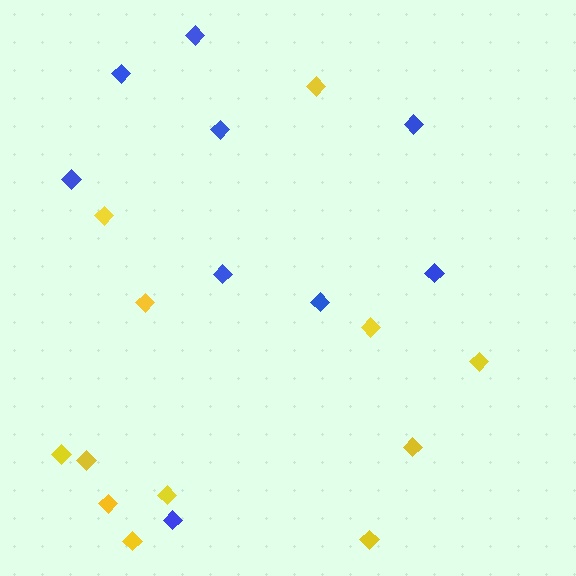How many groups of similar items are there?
There are 2 groups: one group of yellow diamonds (12) and one group of blue diamonds (9).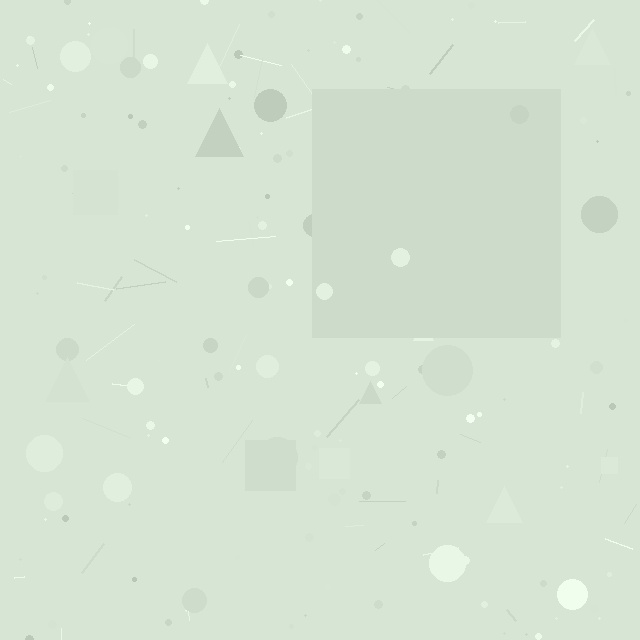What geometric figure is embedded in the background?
A square is embedded in the background.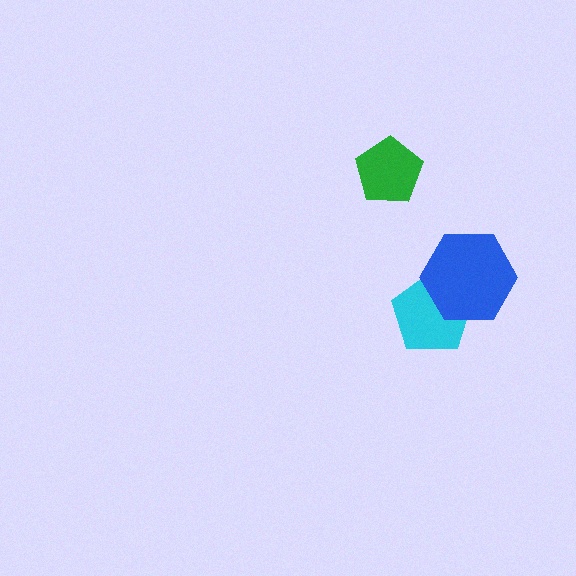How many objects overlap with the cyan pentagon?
1 object overlaps with the cyan pentagon.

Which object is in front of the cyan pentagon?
The blue hexagon is in front of the cyan pentagon.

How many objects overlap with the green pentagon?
0 objects overlap with the green pentagon.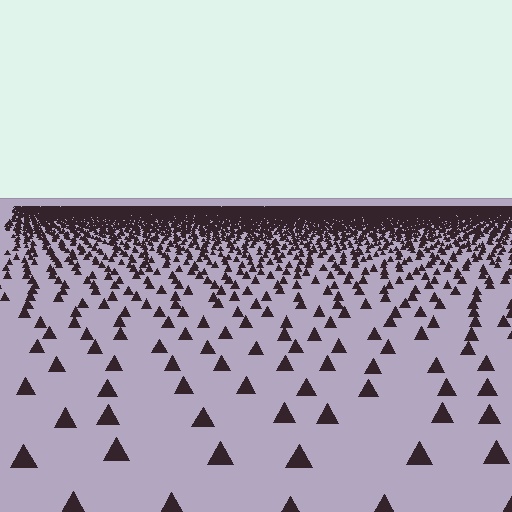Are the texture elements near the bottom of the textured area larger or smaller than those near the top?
Larger. Near the bottom, elements are closer to the viewer and appear at a bigger on-screen size.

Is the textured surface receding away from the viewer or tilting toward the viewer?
The surface is receding away from the viewer. Texture elements get smaller and denser toward the top.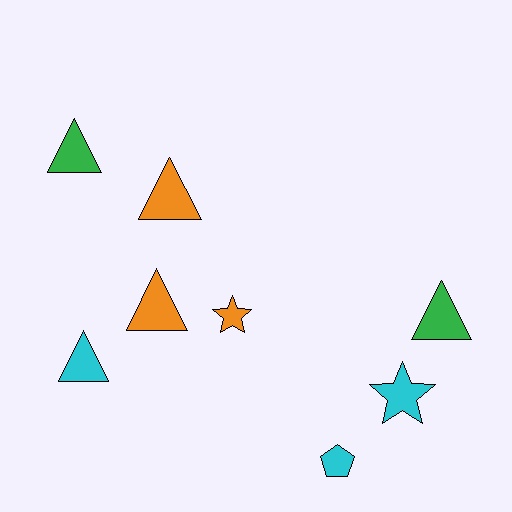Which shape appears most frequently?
Triangle, with 5 objects.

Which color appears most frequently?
Cyan, with 3 objects.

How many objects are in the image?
There are 8 objects.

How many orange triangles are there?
There are 2 orange triangles.